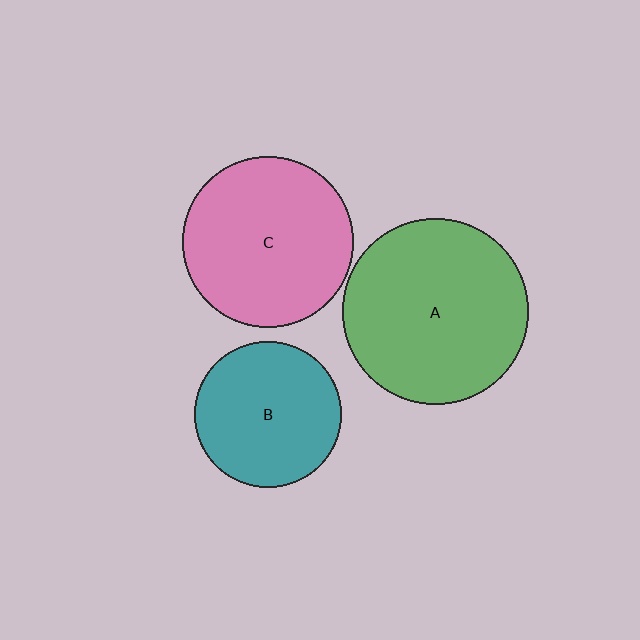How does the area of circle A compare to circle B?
Approximately 1.6 times.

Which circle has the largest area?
Circle A (green).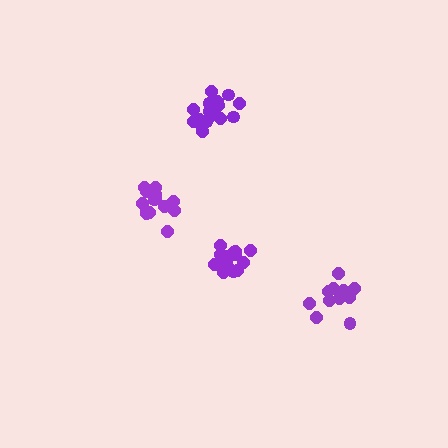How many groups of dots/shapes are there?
There are 4 groups.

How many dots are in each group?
Group 1: 19 dots, Group 2: 19 dots, Group 3: 16 dots, Group 4: 13 dots (67 total).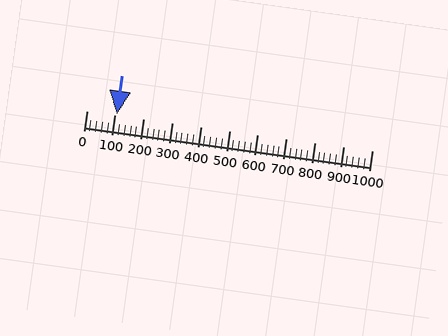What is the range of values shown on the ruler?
The ruler shows values from 0 to 1000.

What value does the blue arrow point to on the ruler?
The blue arrow points to approximately 107.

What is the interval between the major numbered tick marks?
The major tick marks are spaced 100 units apart.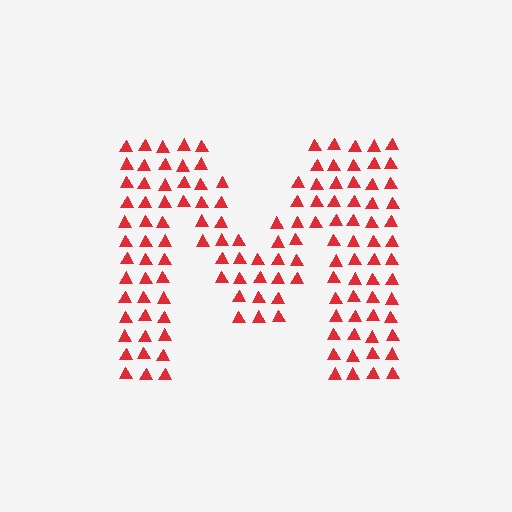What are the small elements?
The small elements are triangles.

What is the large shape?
The large shape is the letter M.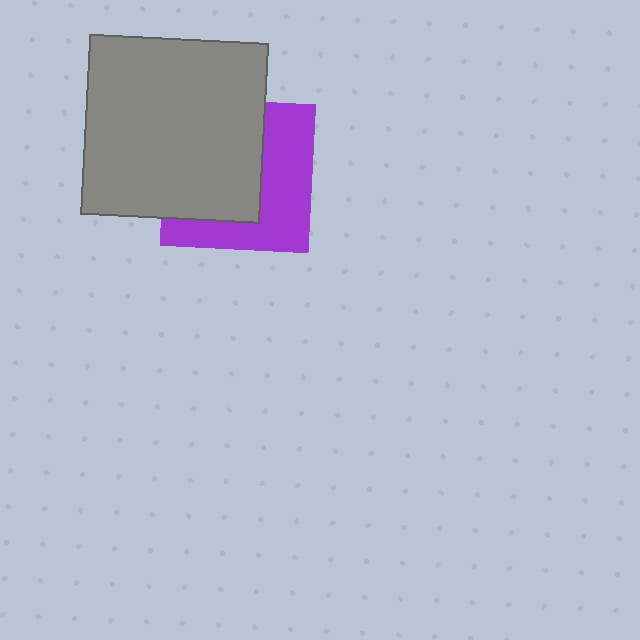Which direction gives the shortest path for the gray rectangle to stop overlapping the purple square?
Moving left gives the shortest separation.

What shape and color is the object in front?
The object in front is a gray rectangle.